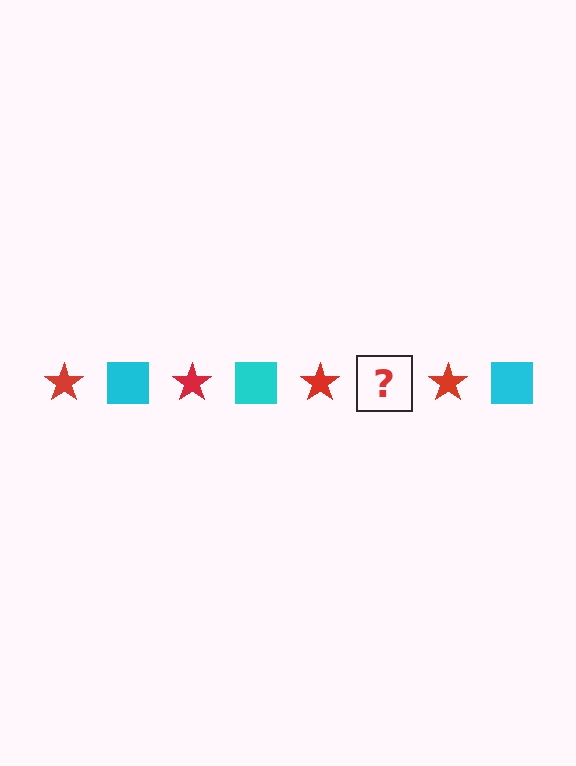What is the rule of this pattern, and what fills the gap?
The rule is that the pattern alternates between red star and cyan square. The gap should be filled with a cyan square.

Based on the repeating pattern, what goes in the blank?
The blank should be a cyan square.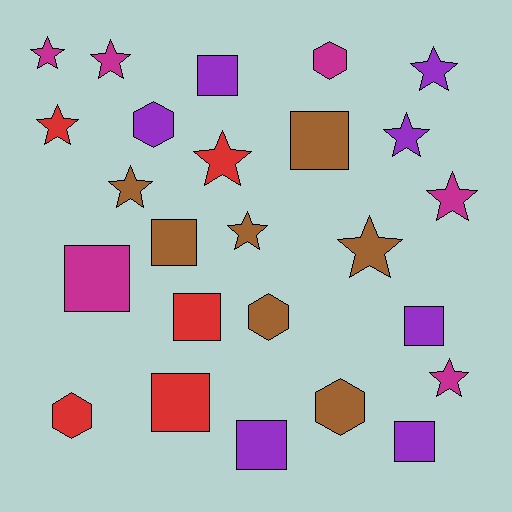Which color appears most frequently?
Purple, with 7 objects.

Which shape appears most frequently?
Star, with 11 objects.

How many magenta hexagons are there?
There is 1 magenta hexagon.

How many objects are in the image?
There are 25 objects.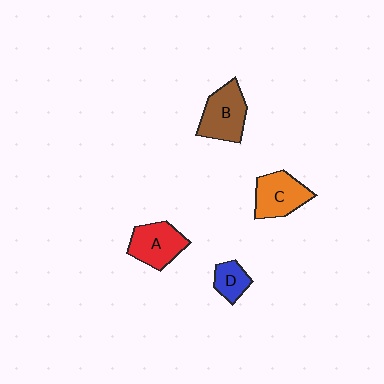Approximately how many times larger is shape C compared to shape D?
Approximately 1.8 times.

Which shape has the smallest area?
Shape D (blue).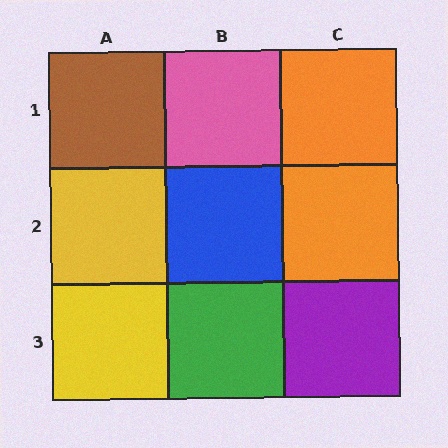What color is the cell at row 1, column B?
Pink.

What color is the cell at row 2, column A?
Yellow.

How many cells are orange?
2 cells are orange.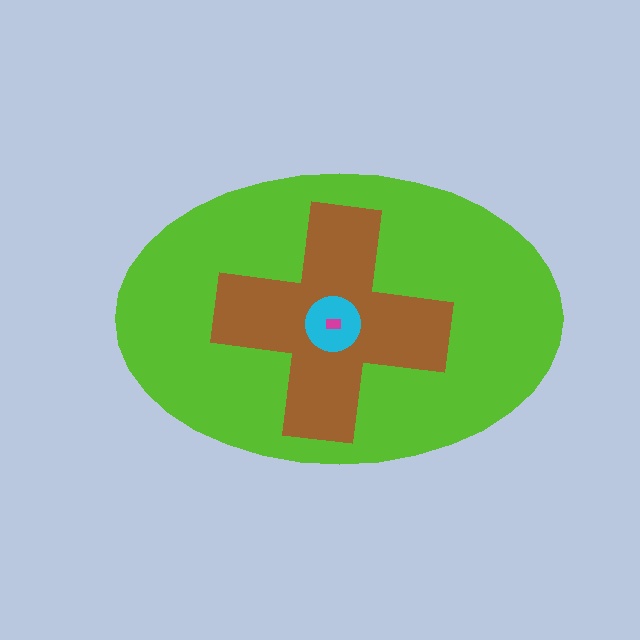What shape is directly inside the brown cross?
The cyan circle.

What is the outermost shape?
The lime ellipse.